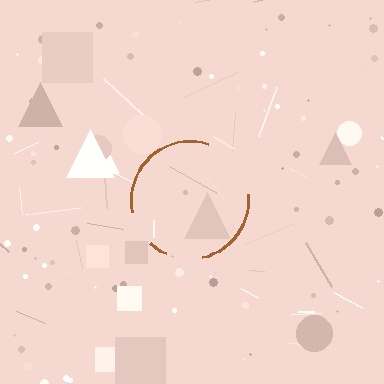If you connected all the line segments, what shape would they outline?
They would outline a circle.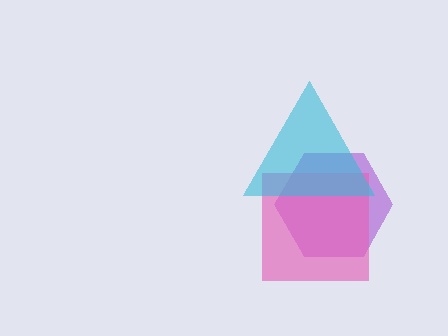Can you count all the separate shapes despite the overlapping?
Yes, there are 3 separate shapes.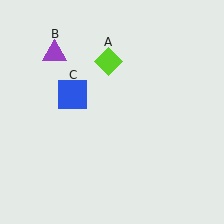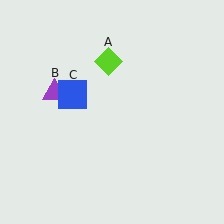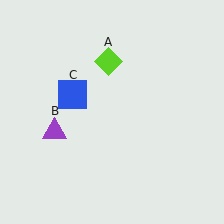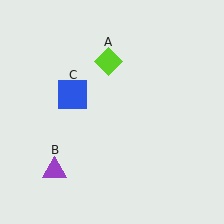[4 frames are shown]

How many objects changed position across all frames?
1 object changed position: purple triangle (object B).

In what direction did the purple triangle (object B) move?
The purple triangle (object B) moved down.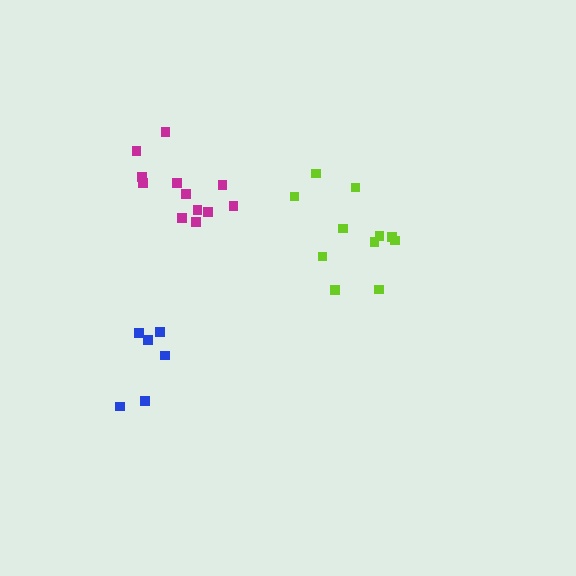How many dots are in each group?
Group 1: 11 dots, Group 2: 6 dots, Group 3: 12 dots (29 total).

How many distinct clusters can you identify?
There are 3 distinct clusters.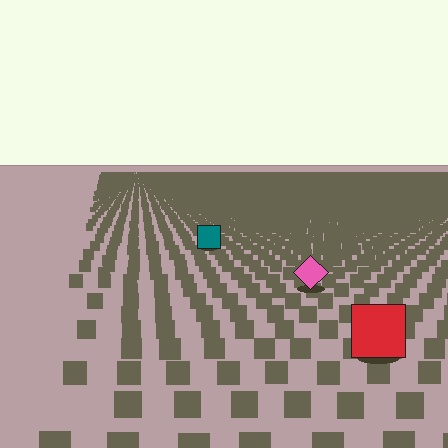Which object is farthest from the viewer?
The teal square is farthest from the viewer. It appears smaller and the ground texture around it is denser.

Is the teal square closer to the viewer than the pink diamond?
No. The pink diamond is closer — you can tell from the texture gradient: the ground texture is coarser near it.